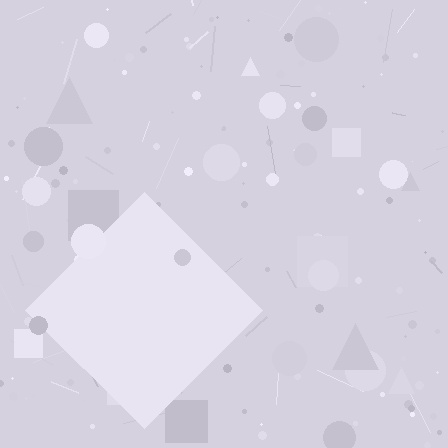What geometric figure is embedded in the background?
A diamond is embedded in the background.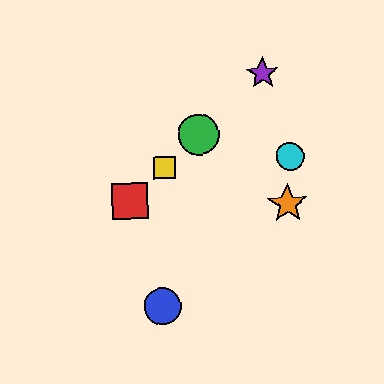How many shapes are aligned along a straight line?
4 shapes (the red square, the green circle, the yellow square, the purple star) are aligned along a straight line.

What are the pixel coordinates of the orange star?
The orange star is at (288, 204).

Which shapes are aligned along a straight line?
The red square, the green circle, the yellow square, the purple star are aligned along a straight line.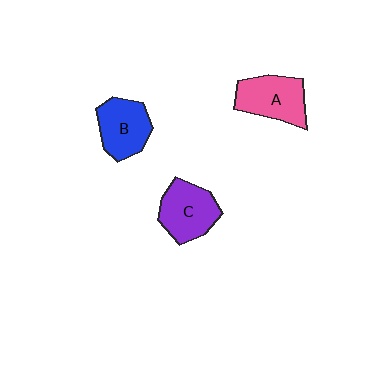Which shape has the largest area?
Shape A (pink).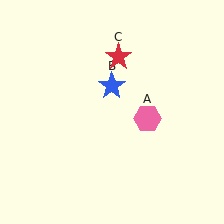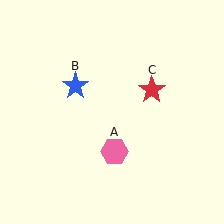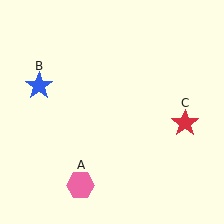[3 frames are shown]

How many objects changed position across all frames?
3 objects changed position: pink hexagon (object A), blue star (object B), red star (object C).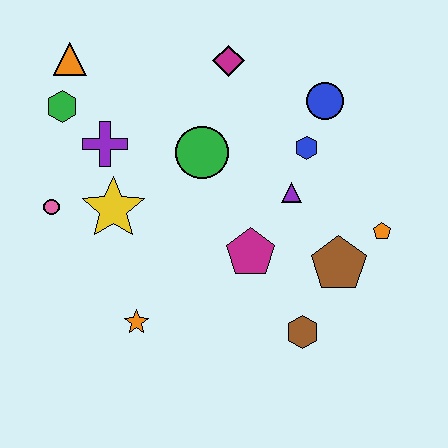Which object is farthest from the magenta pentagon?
The orange triangle is farthest from the magenta pentagon.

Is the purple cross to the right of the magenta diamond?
No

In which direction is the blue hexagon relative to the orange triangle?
The blue hexagon is to the right of the orange triangle.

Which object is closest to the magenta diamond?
The green circle is closest to the magenta diamond.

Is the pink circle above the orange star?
Yes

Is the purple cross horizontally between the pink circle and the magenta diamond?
Yes